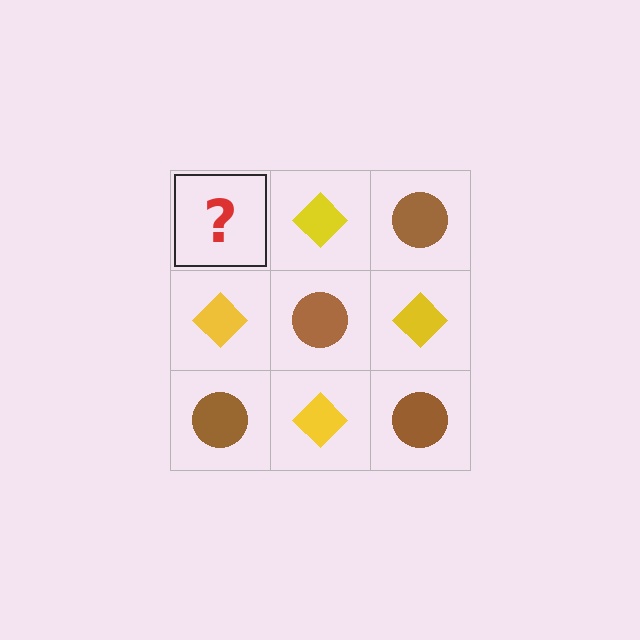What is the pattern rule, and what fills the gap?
The rule is that it alternates brown circle and yellow diamond in a checkerboard pattern. The gap should be filled with a brown circle.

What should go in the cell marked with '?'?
The missing cell should contain a brown circle.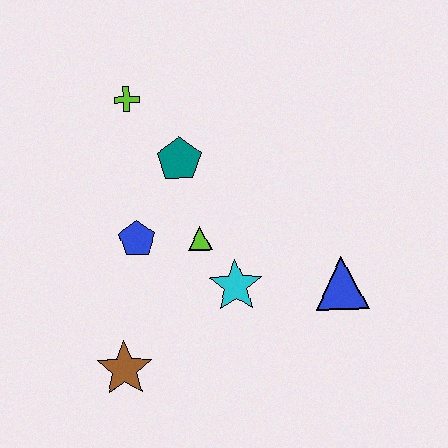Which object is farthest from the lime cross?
The blue triangle is farthest from the lime cross.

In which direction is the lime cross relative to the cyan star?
The lime cross is above the cyan star.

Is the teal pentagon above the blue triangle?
Yes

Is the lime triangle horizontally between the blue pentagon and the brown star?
No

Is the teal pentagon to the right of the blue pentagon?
Yes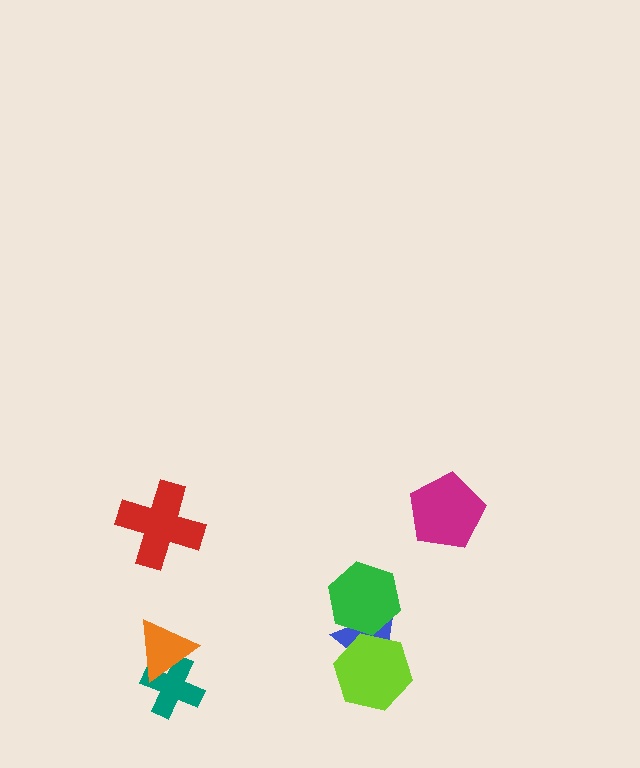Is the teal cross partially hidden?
Yes, it is partially covered by another shape.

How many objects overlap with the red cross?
0 objects overlap with the red cross.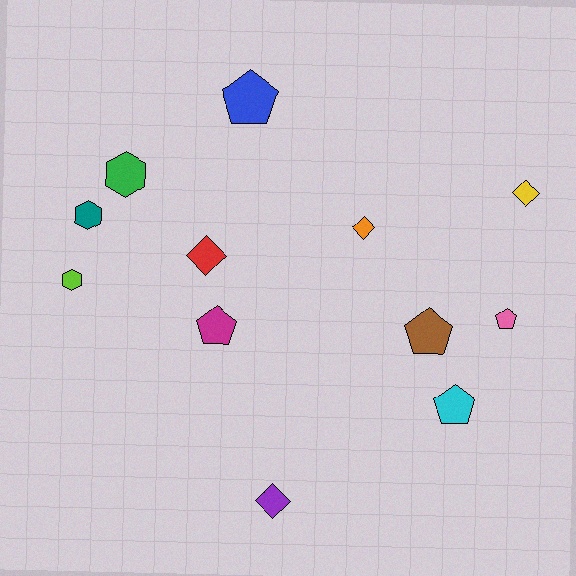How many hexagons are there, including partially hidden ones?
There are 3 hexagons.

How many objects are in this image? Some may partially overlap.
There are 12 objects.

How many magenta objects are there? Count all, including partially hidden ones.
There is 1 magenta object.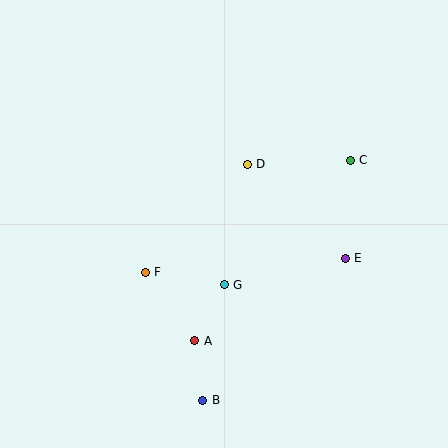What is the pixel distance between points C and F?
The distance between C and F is 234 pixels.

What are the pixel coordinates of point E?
Point E is at (345, 258).